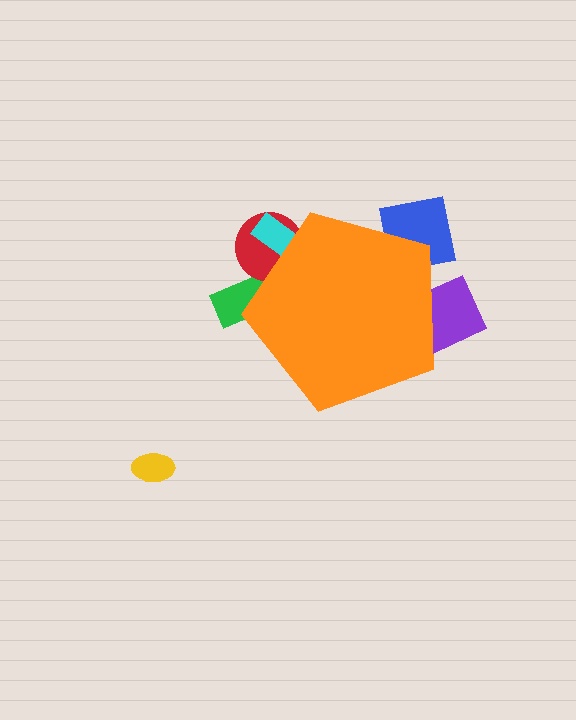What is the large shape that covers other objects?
An orange pentagon.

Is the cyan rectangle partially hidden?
Yes, the cyan rectangle is partially hidden behind the orange pentagon.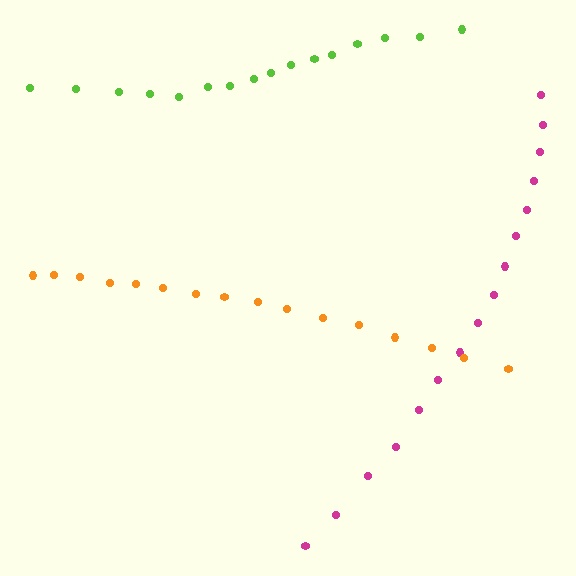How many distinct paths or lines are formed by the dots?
There are 3 distinct paths.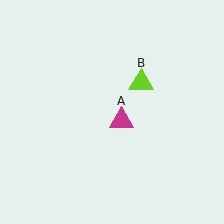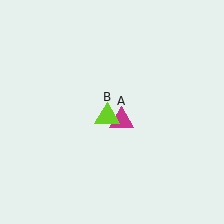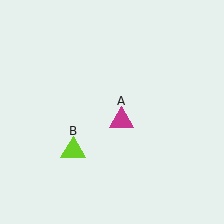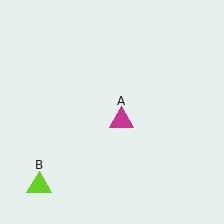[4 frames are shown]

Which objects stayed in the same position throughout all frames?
Magenta triangle (object A) remained stationary.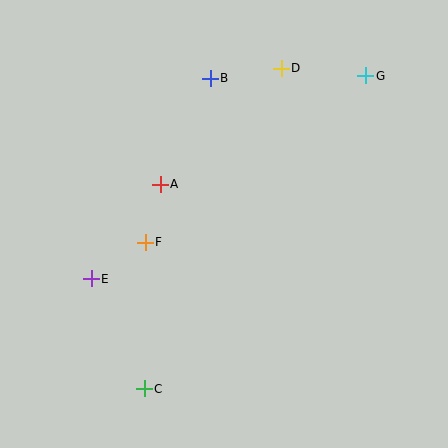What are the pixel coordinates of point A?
Point A is at (160, 184).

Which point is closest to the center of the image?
Point A at (160, 184) is closest to the center.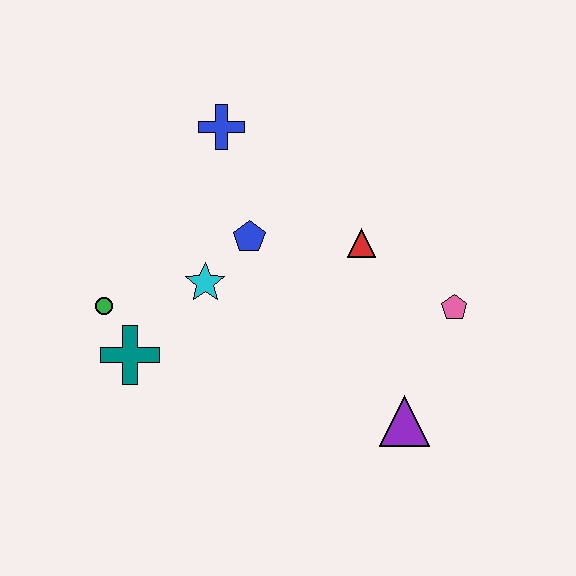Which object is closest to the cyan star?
The blue pentagon is closest to the cyan star.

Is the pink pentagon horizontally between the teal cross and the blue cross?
No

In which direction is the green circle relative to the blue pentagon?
The green circle is to the left of the blue pentagon.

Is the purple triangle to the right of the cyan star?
Yes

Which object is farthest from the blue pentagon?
The purple triangle is farthest from the blue pentagon.